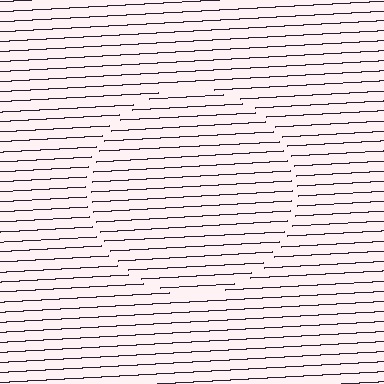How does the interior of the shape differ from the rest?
The interior of the shape contains the same grating, shifted by half a period — the contour is defined by the phase discontinuity where line-ends from the inner and outer gratings abut.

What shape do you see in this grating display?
An illusory circle. The interior of the shape contains the same grating, shifted by half a period — the contour is defined by the phase discontinuity where line-ends from the inner and outer gratings abut.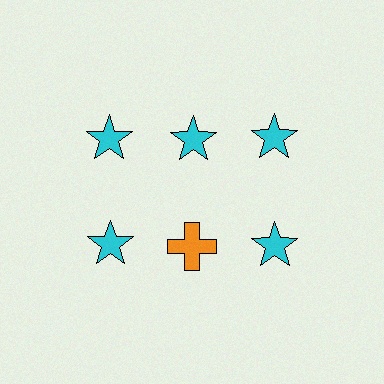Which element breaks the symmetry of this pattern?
The orange cross in the second row, second from left column breaks the symmetry. All other shapes are cyan stars.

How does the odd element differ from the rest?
It differs in both color (orange instead of cyan) and shape (cross instead of star).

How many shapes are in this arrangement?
There are 6 shapes arranged in a grid pattern.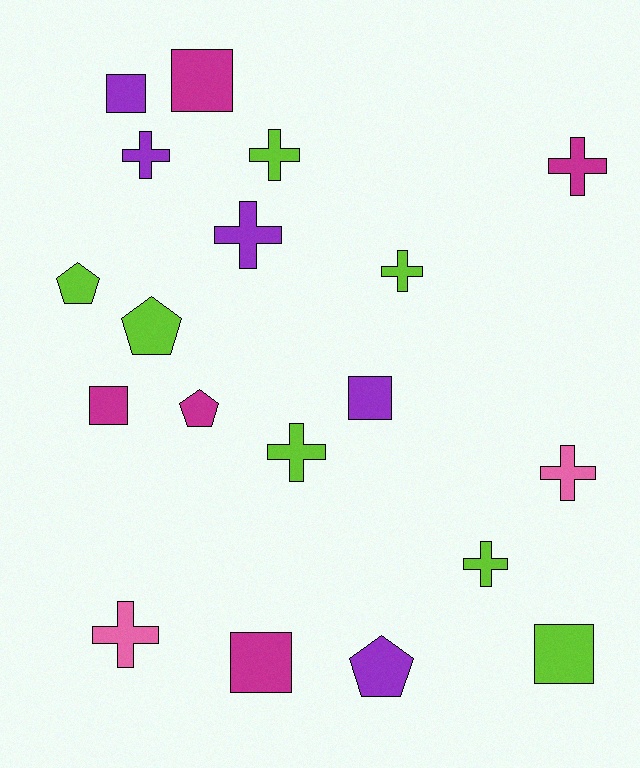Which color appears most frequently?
Lime, with 7 objects.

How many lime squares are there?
There is 1 lime square.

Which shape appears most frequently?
Cross, with 9 objects.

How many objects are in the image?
There are 19 objects.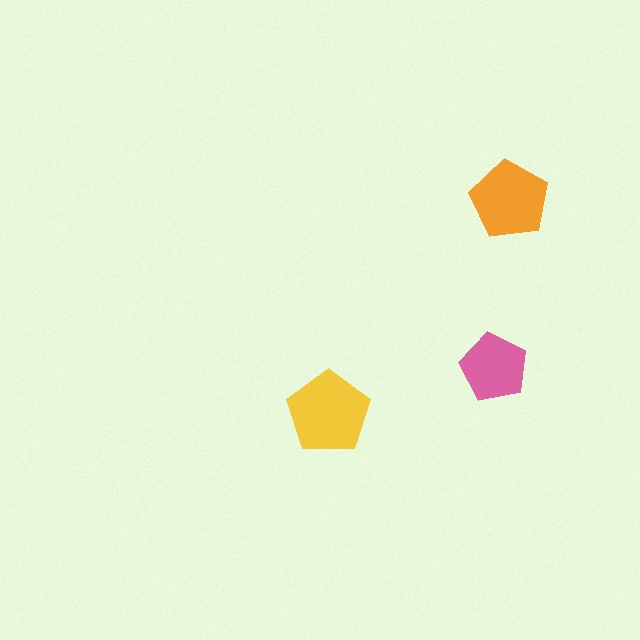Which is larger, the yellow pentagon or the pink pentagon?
The yellow one.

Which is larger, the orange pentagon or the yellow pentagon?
The yellow one.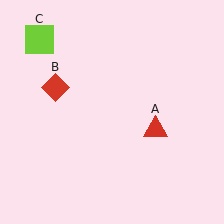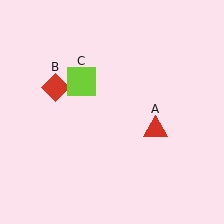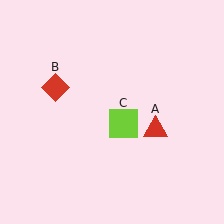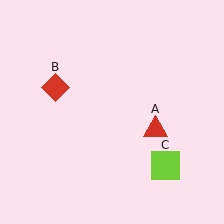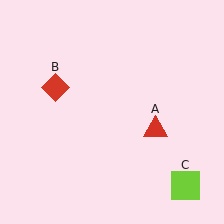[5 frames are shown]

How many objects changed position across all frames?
1 object changed position: lime square (object C).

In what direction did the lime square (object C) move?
The lime square (object C) moved down and to the right.